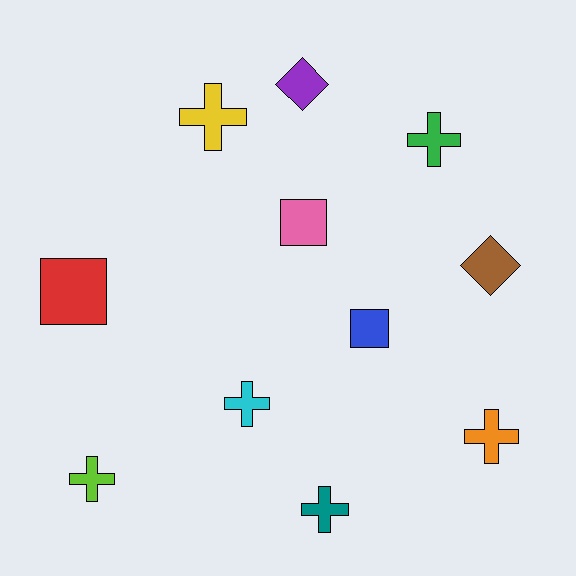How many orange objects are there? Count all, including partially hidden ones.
There is 1 orange object.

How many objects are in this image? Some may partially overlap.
There are 11 objects.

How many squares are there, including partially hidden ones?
There are 3 squares.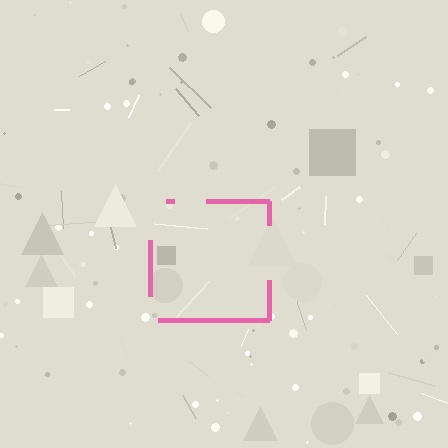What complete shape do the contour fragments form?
The contour fragments form a square.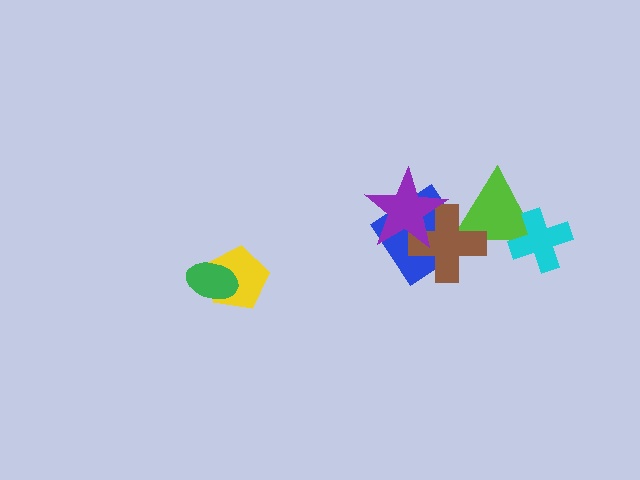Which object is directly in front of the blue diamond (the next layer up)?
The lime triangle is directly in front of the blue diamond.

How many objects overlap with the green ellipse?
1 object overlaps with the green ellipse.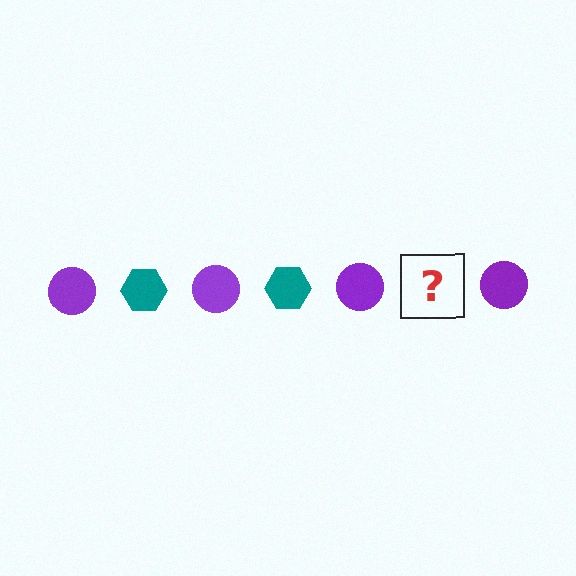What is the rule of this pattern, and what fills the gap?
The rule is that the pattern alternates between purple circle and teal hexagon. The gap should be filled with a teal hexagon.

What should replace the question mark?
The question mark should be replaced with a teal hexagon.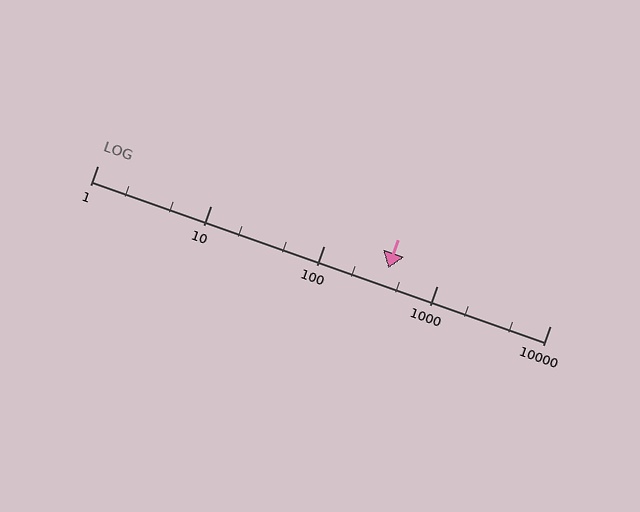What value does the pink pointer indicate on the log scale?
The pointer indicates approximately 370.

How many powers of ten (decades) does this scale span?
The scale spans 4 decades, from 1 to 10000.